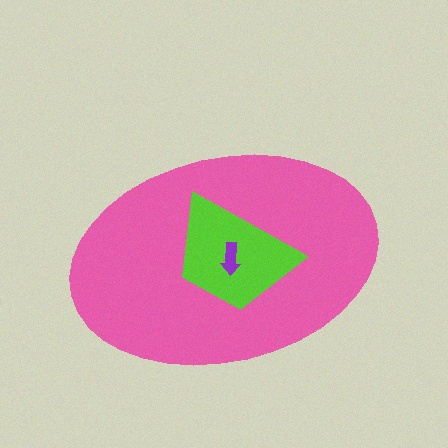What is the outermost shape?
The pink ellipse.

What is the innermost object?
The purple arrow.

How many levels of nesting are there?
3.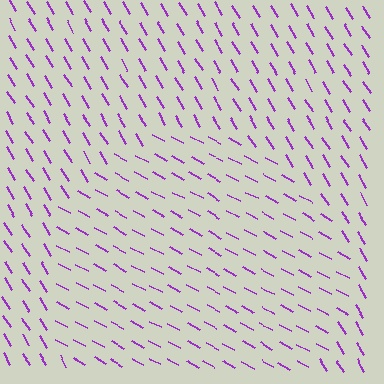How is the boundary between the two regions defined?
The boundary is defined purely by a change in line orientation (approximately 31 degrees difference). All lines are the same color and thickness.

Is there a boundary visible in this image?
Yes, there is a texture boundary formed by a change in line orientation.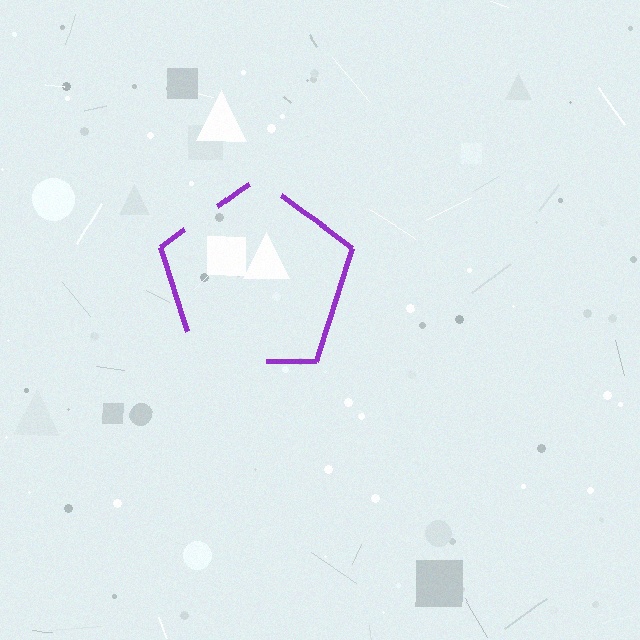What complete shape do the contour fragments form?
The contour fragments form a pentagon.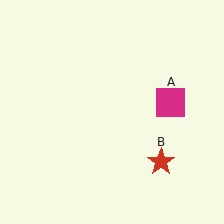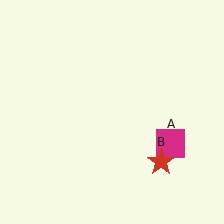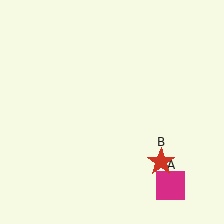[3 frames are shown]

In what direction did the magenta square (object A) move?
The magenta square (object A) moved down.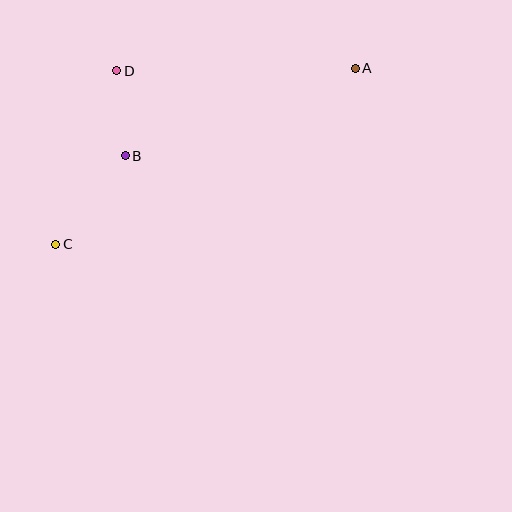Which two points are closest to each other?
Points B and D are closest to each other.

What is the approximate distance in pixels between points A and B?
The distance between A and B is approximately 246 pixels.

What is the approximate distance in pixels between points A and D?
The distance between A and D is approximately 238 pixels.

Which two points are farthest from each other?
Points A and C are farthest from each other.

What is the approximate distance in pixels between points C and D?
The distance between C and D is approximately 184 pixels.